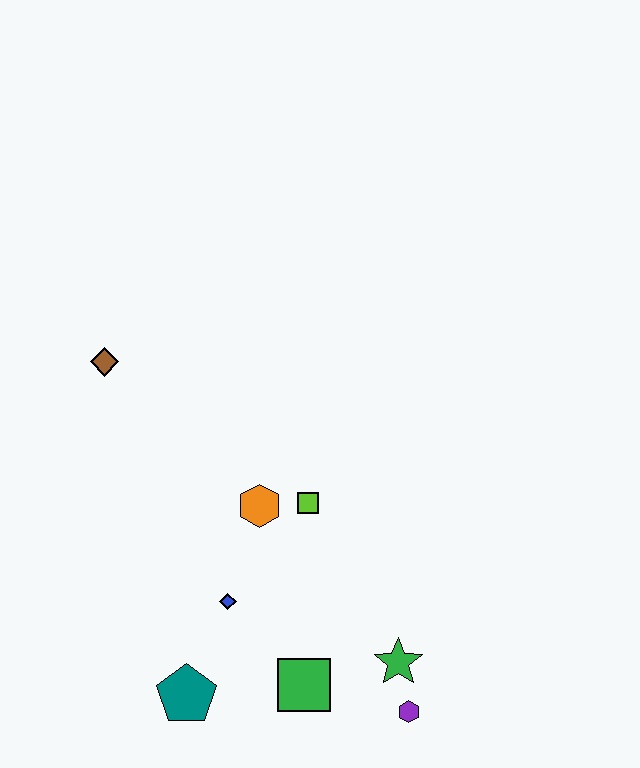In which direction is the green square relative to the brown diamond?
The green square is below the brown diamond.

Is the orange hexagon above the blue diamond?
Yes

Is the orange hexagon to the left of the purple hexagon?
Yes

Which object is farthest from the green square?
The brown diamond is farthest from the green square.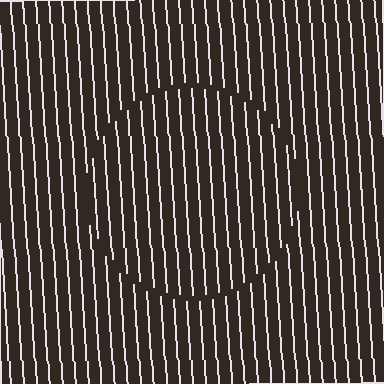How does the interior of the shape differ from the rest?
The interior of the shape contains the same grating, shifted by half a period — the contour is defined by the phase discontinuity where line-ends from the inner and outer gratings abut.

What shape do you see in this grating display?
An illusory circle. The interior of the shape contains the same grating, shifted by half a period — the contour is defined by the phase discontinuity where line-ends from the inner and outer gratings abut.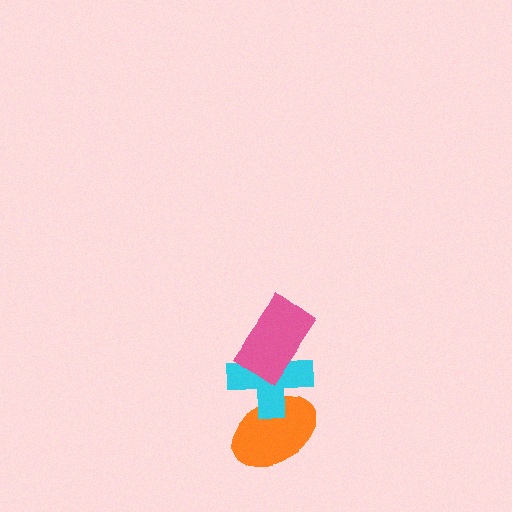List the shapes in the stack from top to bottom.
From top to bottom: the pink rectangle, the cyan cross, the orange ellipse.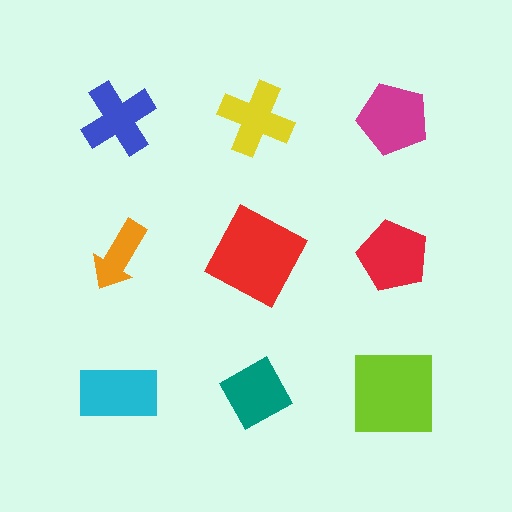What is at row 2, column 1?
An orange arrow.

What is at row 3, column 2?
A teal diamond.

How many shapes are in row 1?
3 shapes.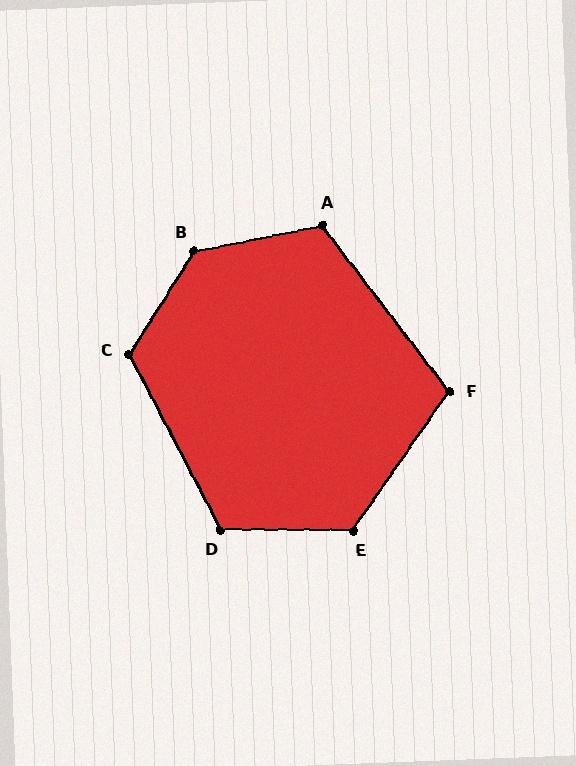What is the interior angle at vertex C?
Approximately 120 degrees (obtuse).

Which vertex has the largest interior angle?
B, at approximately 134 degrees.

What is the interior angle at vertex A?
Approximately 116 degrees (obtuse).